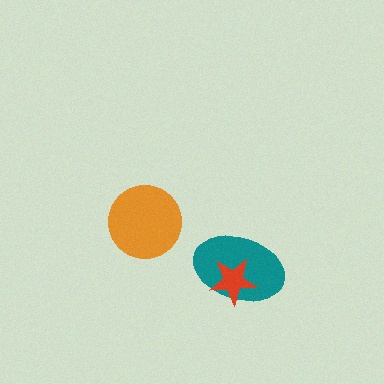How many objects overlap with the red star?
1 object overlaps with the red star.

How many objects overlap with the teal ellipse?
1 object overlaps with the teal ellipse.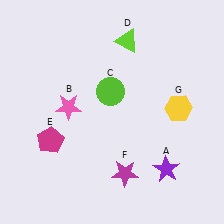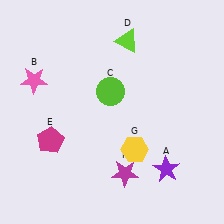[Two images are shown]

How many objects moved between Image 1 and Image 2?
2 objects moved between the two images.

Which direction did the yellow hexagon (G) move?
The yellow hexagon (G) moved left.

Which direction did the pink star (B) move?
The pink star (B) moved left.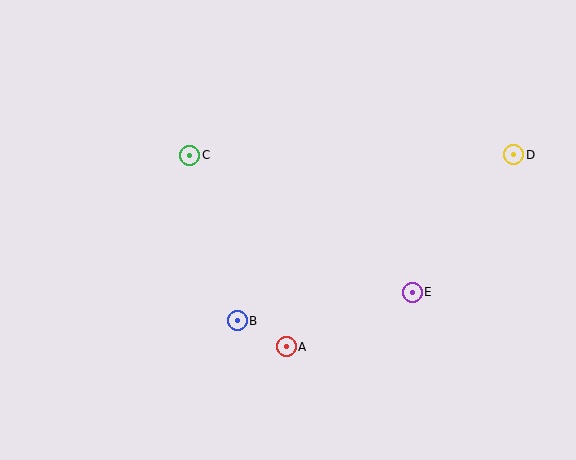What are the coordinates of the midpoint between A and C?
The midpoint between A and C is at (238, 251).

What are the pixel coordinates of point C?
Point C is at (190, 155).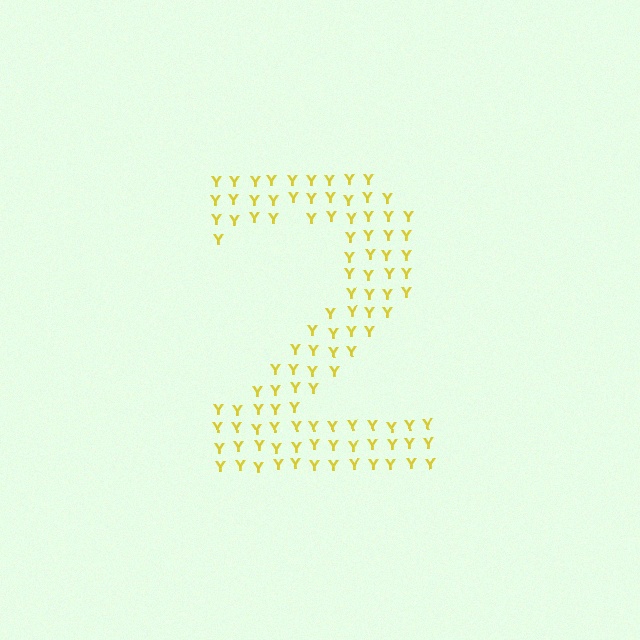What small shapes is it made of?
It is made of small letter Y's.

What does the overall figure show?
The overall figure shows the digit 2.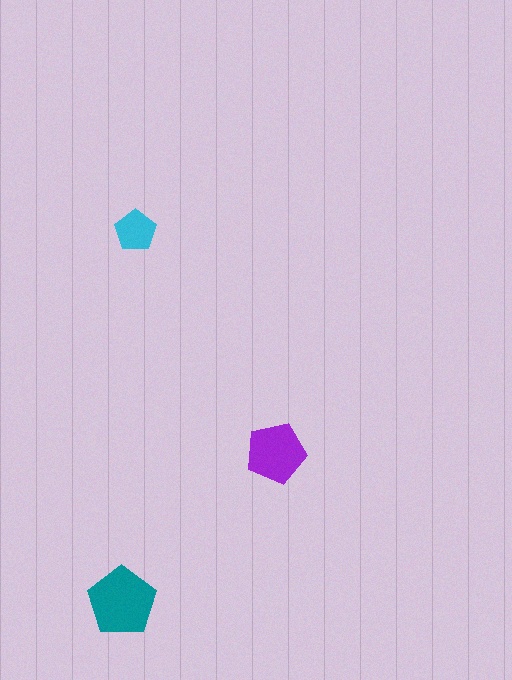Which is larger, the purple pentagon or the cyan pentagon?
The purple one.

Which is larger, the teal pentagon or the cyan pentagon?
The teal one.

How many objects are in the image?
There are 3 objects in the image.